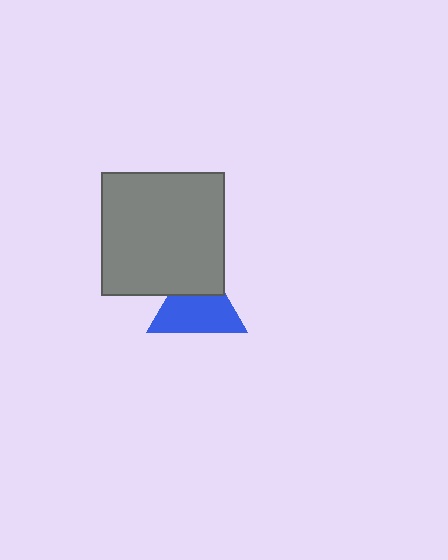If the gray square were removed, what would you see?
You would see the complete blue triangle.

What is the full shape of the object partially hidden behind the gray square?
The partially hidden object is a blue triangle.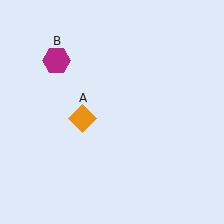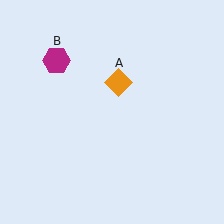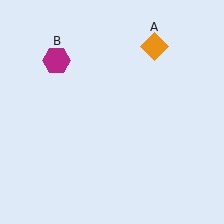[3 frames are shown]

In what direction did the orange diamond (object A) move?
The orange diamond (object A) moved up and to the right.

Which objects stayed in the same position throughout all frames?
Magenta hexagon (object B) remained stationary.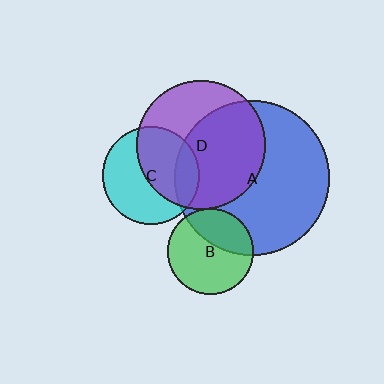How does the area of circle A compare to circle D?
Approximately 1.4 times.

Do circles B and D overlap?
Yes.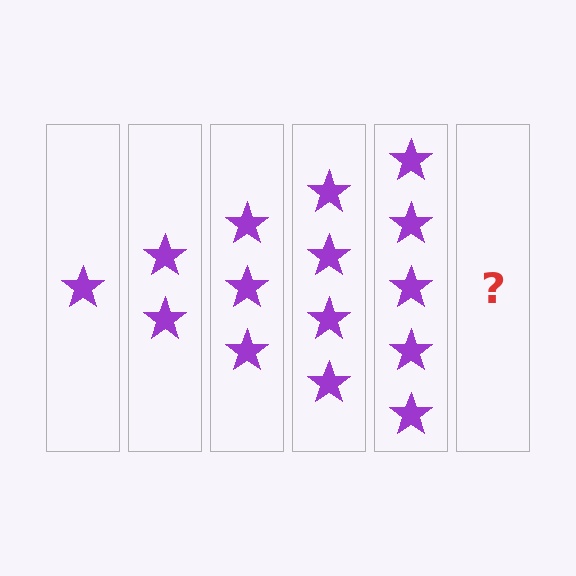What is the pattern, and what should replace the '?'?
The pattern is that each step adds one more star. The '?' should be 6 stars.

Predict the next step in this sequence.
The next step is 6 stars.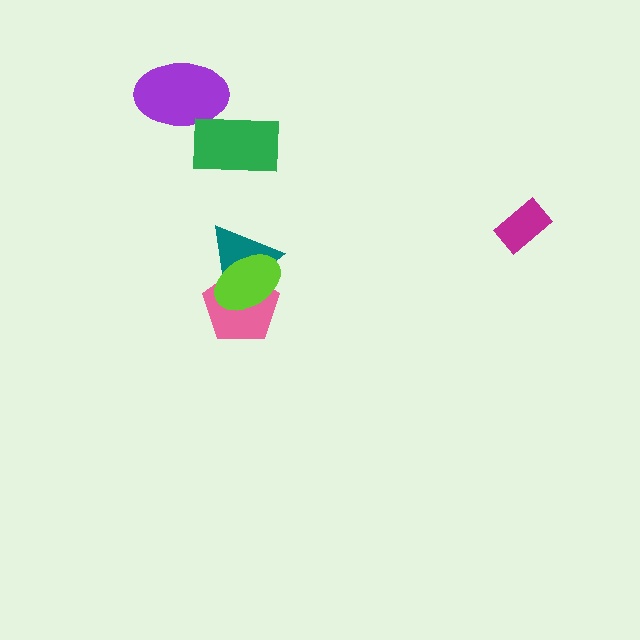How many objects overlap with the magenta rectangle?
0 objects overlap with the magenta rectangle.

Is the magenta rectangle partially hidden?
No, no other shape covers it.